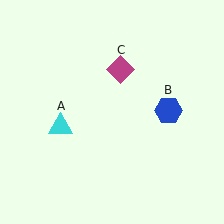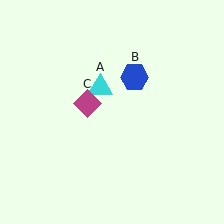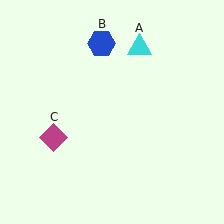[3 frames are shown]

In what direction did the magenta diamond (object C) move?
The magenta diamond (object C) moved down and to the left.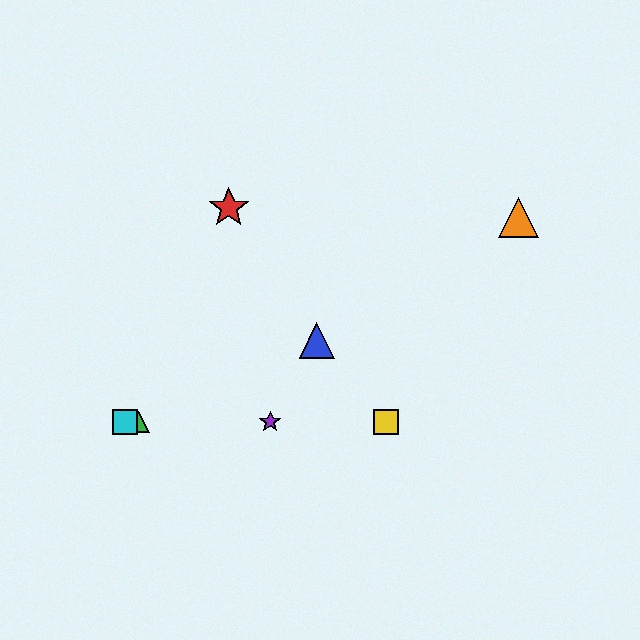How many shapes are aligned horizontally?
4 shapes (the green triangle, the yellow square, the purple star, the cyan square) are aligned horizontally.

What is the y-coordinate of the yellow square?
The yellow square is at y≈422.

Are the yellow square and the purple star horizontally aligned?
Yes, both are at y≈422.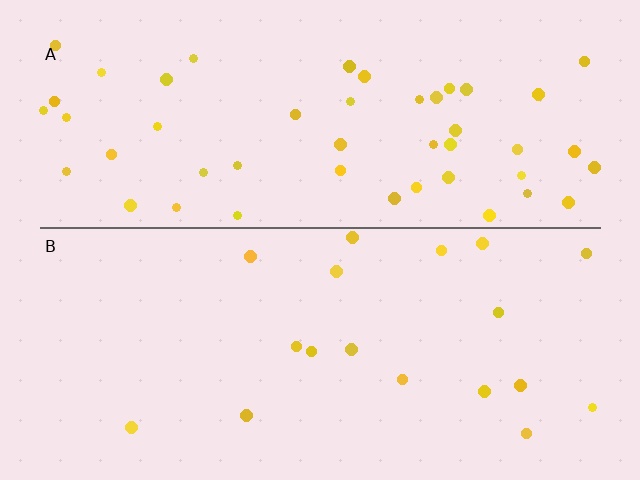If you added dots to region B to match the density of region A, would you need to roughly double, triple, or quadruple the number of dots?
Approximately triple.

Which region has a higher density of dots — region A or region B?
A (the top).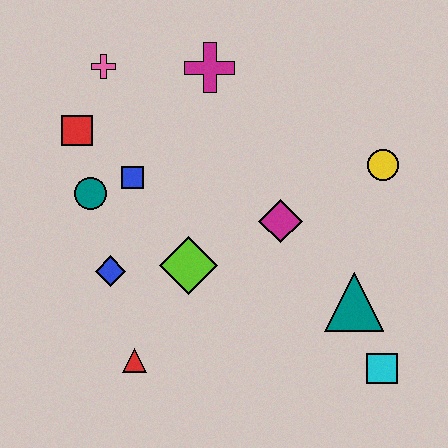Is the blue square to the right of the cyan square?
No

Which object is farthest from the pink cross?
The cyan square is farthest from the pink cross.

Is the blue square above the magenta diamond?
Yes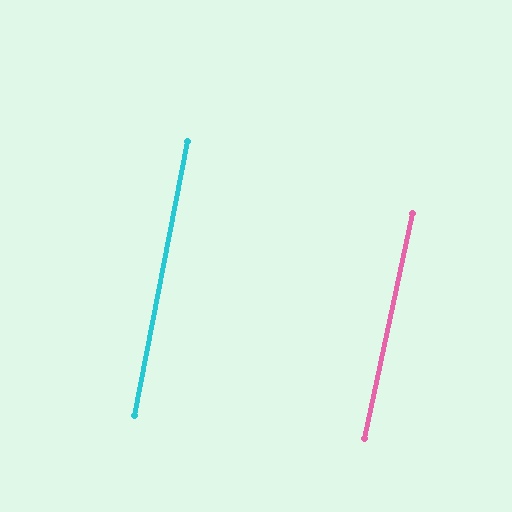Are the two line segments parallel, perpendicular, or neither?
Parallel — their directions differ by only 1.1°.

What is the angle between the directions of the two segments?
Approximately 1 degree.